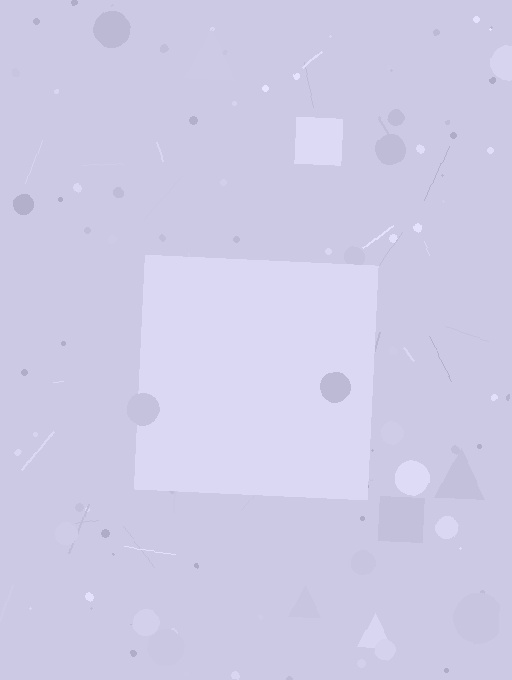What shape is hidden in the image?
A square is hidden in the image.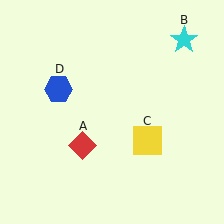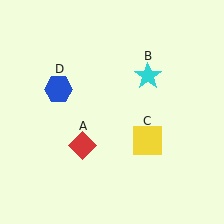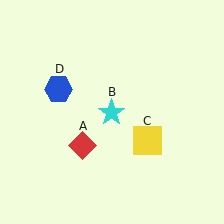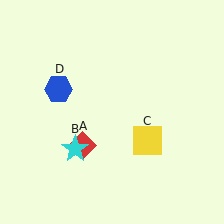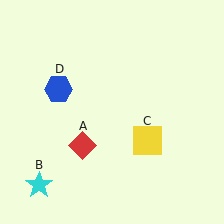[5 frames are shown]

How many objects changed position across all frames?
1 object changed position: cyan star (object B).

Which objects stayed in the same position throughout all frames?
Red diamond (object A) and yellow square (object C) and blue hexagon (object D) remained stationary.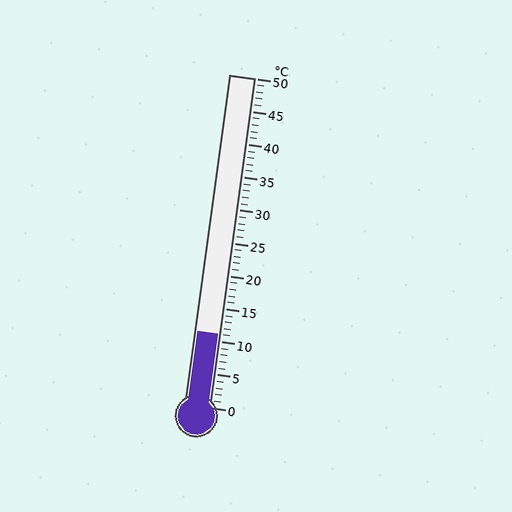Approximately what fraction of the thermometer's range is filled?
The thermometer is filled to approximately 20% of its range.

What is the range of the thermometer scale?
The thermometer scale ranges from 0°C to 50°C.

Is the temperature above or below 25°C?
The temperature is below 25°C.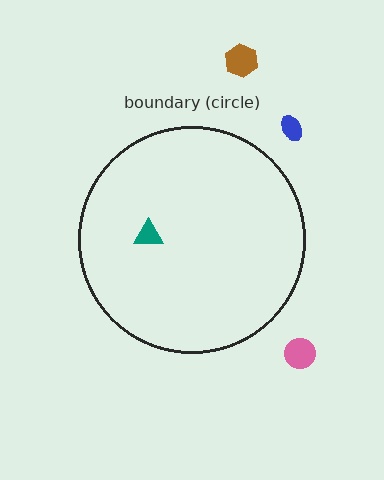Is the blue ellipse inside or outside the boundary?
Outside.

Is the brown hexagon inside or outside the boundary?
Outside.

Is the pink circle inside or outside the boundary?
Outside.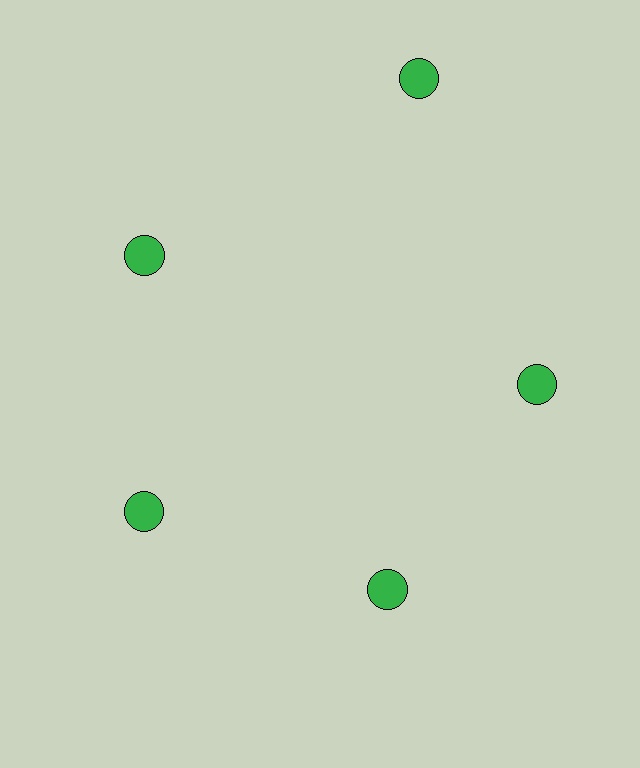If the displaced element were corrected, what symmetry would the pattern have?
It would have 5-fold rotational symmetry — the pattern would map onto itself every 72 degrees.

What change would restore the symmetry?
The symmetry would be restored by moving it inward, back onto the ring so that all 5 circles sit at equal angles and equal distance from the center.